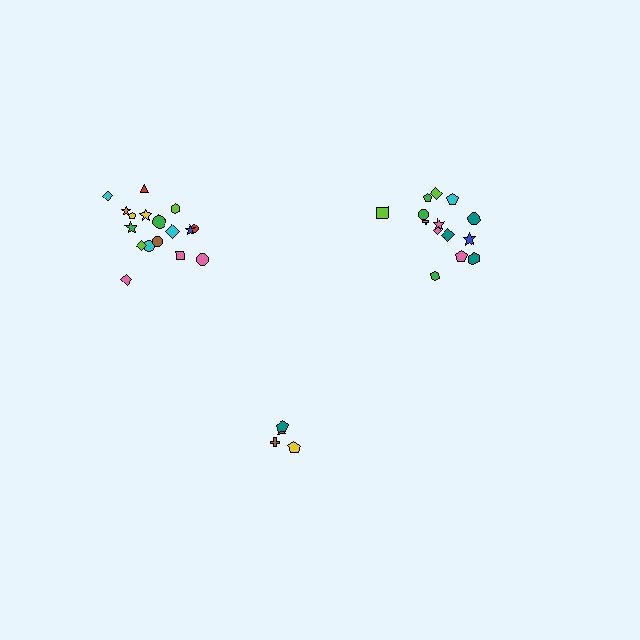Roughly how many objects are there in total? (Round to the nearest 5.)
Roughly 35 objects in total.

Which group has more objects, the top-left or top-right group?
The top-left group.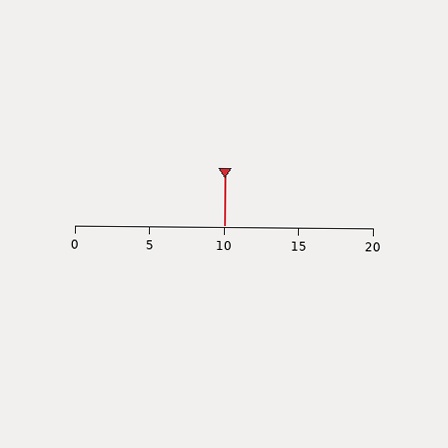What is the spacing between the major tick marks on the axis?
The major ticks are spaced 5 apart.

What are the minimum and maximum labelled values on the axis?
The axis runs from 0 to 20.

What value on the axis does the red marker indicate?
The marker indicates approximately 10.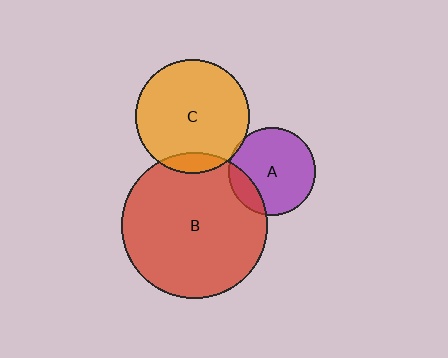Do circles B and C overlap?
Yes.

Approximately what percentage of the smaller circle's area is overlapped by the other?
Approximately 10%.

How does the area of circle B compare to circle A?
Approximately 2.7 times.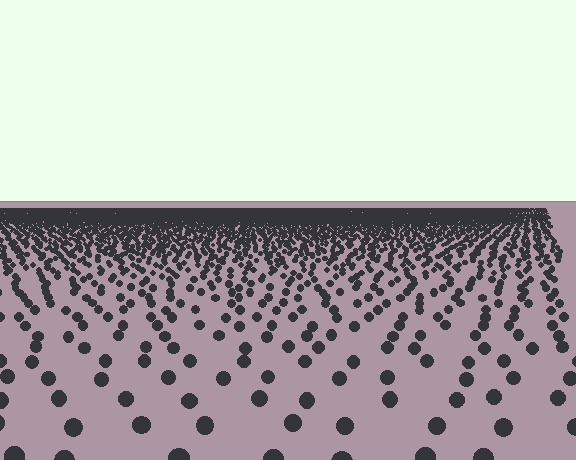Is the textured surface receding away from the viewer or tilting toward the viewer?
The surface is receding away from the viewer. Texture elements get smaller and denser toward the top.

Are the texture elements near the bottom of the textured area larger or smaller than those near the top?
Larger. Near the bottom, elements are closer to the viewer and appear at a bigger on-screen size.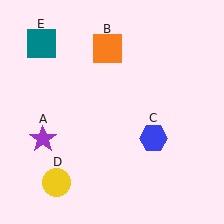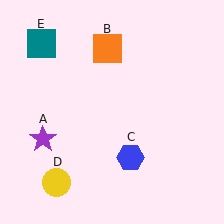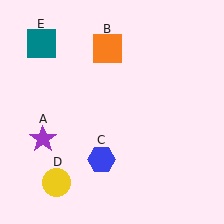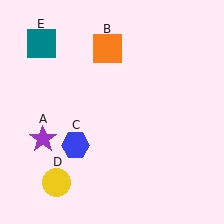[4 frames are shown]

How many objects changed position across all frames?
1 object changed position: blue hexagon (object C).